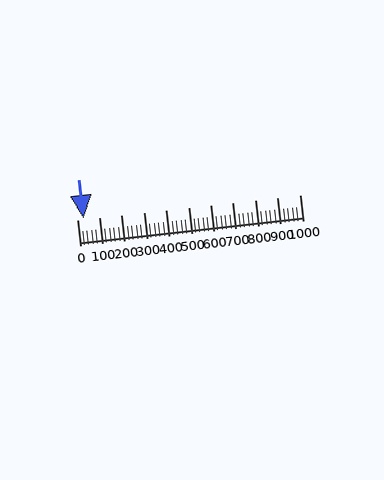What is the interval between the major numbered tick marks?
The major tick marks are spaced 100 units apart.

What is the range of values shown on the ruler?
The ruler shows values from 0 to 1000.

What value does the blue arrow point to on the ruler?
The blue arrow points to approximately 30.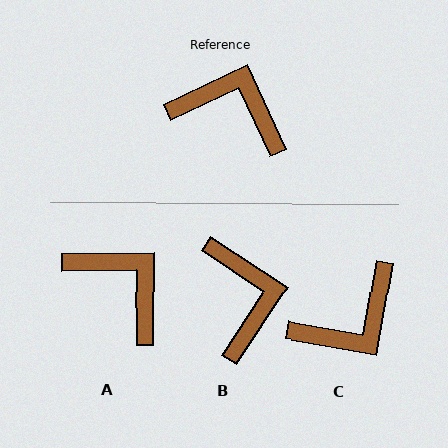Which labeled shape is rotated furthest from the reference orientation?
C, about 125 degrees away.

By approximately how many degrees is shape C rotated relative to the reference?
Approximately 125 degrees clockwise.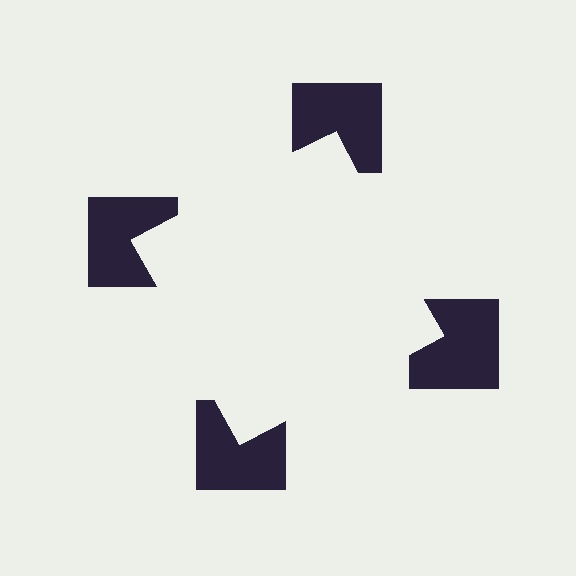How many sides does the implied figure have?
4 sides.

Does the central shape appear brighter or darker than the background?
It typically appears slightly brighter than the background, even though no actual brightness change is drawn.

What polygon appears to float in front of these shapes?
An illusory square — its edges are inferred from the aligned wedge cuts in the notched squares, not physically drawn.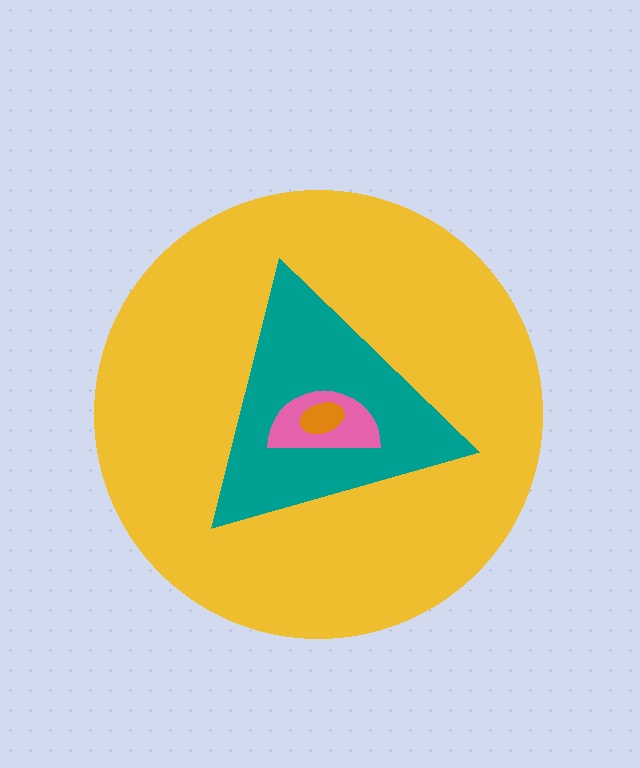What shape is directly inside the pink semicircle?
The orange ellipse.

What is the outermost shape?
The yellow circle.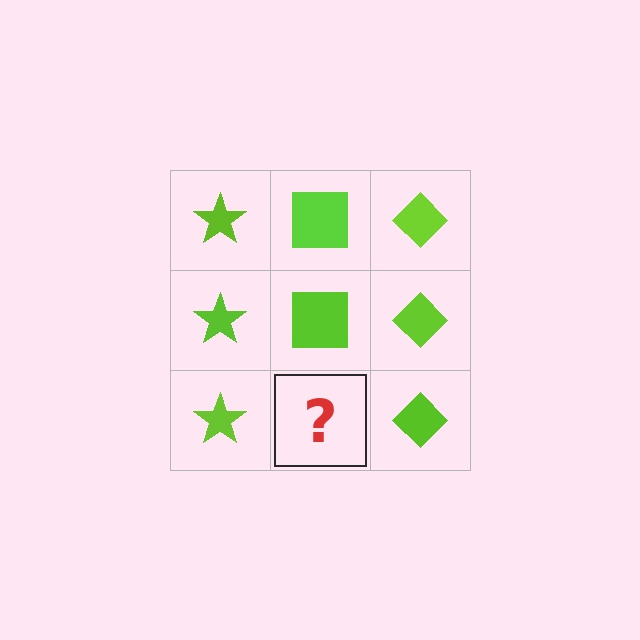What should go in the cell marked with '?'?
The missing cell should contain a lime square.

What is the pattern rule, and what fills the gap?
The rule is that each column has a consistent shape. The gap should be filled with a lime square.